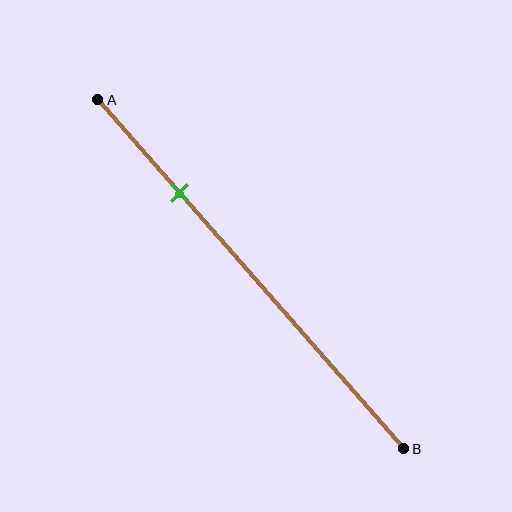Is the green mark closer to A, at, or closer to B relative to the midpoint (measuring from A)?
The green mark is closer to point A than the midpoint of segment AB.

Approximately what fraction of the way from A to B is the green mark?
The green mark is approximately 25% of the way from A to B.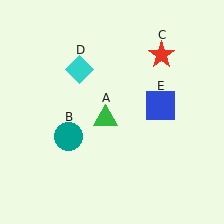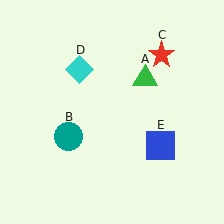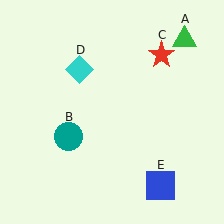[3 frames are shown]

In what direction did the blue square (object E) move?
The blue square (object E) moved down.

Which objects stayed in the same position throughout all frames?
Teal circle (object B) and red star (object C) and cyan diamond (object D) remained stationary.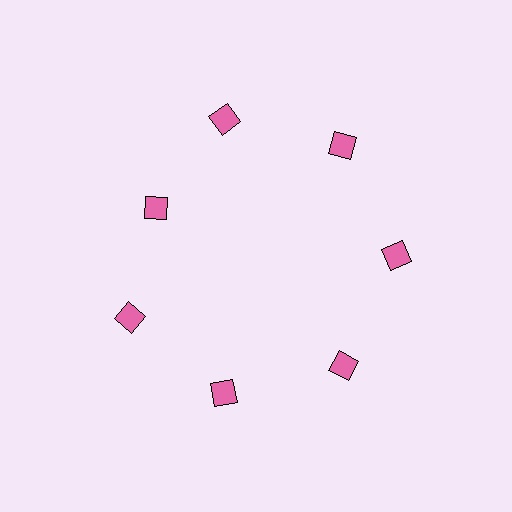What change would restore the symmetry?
The symmetry would be restored by moving it outward, back onto the ring so that all 7 squares sit at equal angles and equal distance from the center.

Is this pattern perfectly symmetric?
No. The 7 pink squares are arranged in a ring, but one element near the 10 o'clock position is pulled inward toward the center, breaking the 7-fold rotational symmetry.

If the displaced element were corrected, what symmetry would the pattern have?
It would have 7-fold rotational symmetry — the pattern would map onto itself every 51 degrees.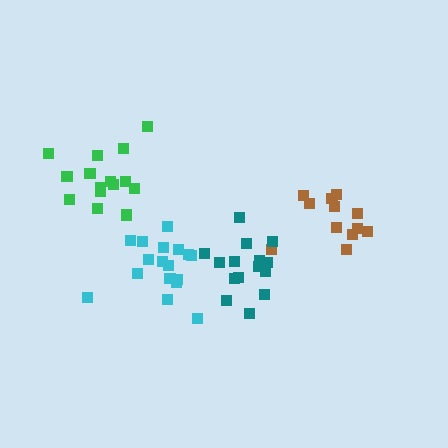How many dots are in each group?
Group 1: 12 dots, Group 2: 18 dots, Group 3: 16 dots, Group 4: 15 dots (61 total).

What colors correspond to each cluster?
The clusters are colored: brown, cyan, green, teal.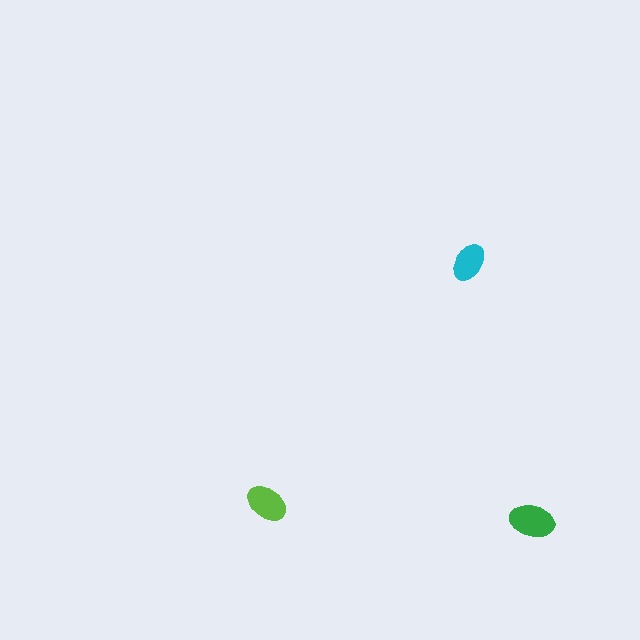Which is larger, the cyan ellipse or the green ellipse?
The green one.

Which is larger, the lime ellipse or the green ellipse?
The green one.